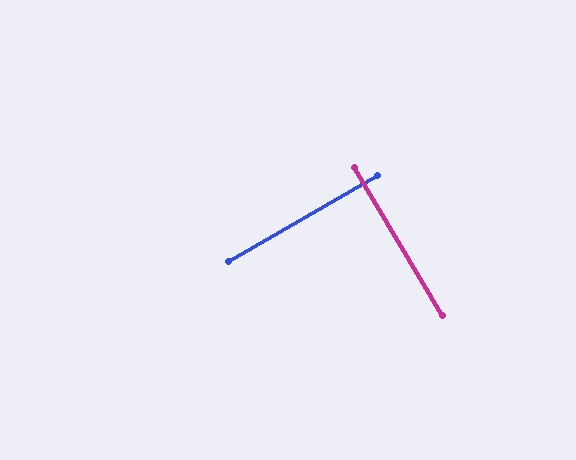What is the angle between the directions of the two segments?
Approximately 89 degrees.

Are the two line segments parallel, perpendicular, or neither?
Perpendicular — they meet at approximately 89°.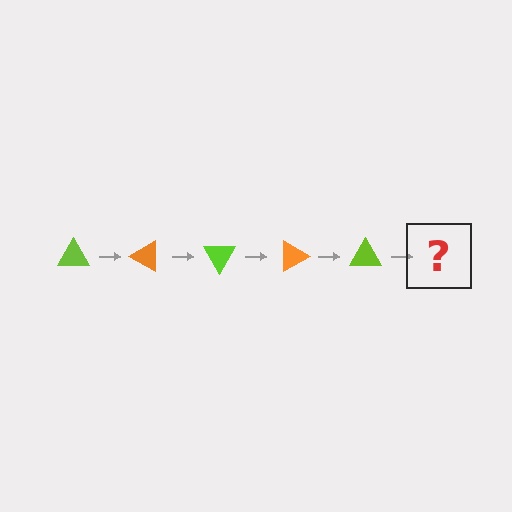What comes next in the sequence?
The next element should be an orange triangle, rotated 150 degrees from the start.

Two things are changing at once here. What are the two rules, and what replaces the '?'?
The two rules are that it rotates 30 degrees each step and the color cycles through lime and orange. The '?' should be an orange triangle, rotated 150 degrees from the start.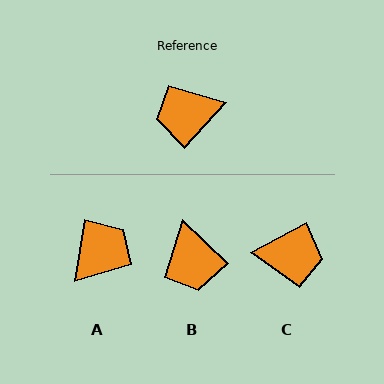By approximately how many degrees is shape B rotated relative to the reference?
Approximately 89 degrees counter-clockwise.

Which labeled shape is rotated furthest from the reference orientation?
C, about 161 degrees away.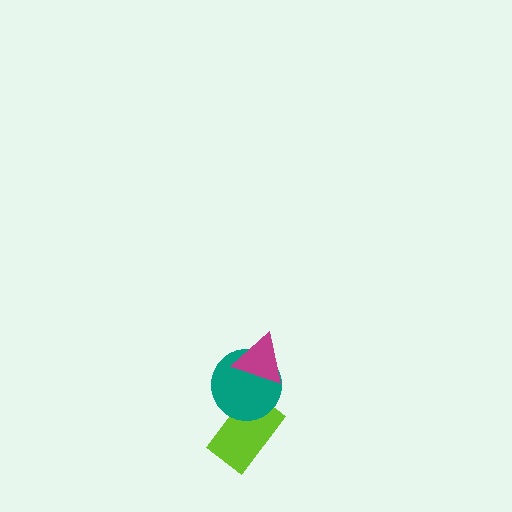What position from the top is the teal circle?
The teal circle is 2nd from the top.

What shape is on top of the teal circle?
The magenta triangle is on top of the teal circle.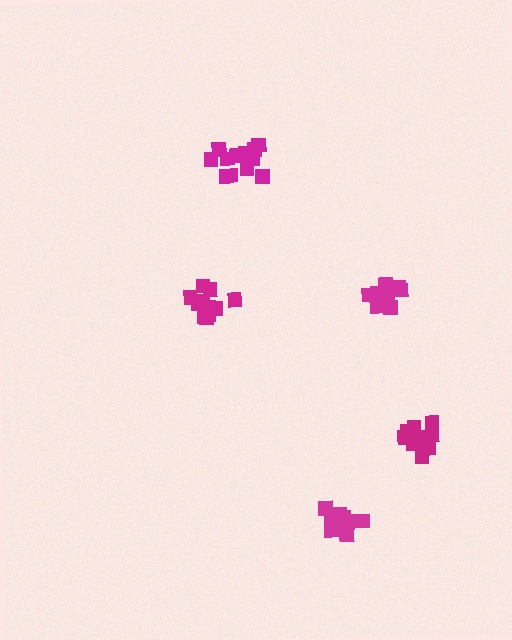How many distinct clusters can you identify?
There are 5 distinct clusters.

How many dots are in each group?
Group 1: 12 dots, Group 2: 14 dots, Group 3: 13 dots, Group 4: 14 dots, Group 5: 15 dots (68 total).